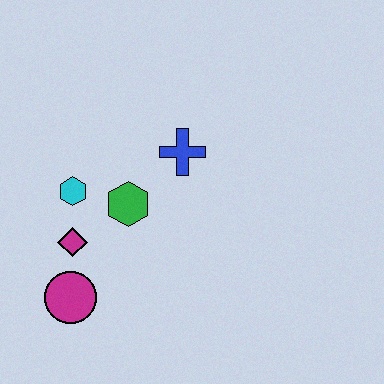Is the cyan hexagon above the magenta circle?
Yes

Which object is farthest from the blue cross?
The magenta circle is farthest from the blue cross.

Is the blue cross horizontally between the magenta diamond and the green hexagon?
No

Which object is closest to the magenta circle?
The magenta diamond is closest to the magenta circle.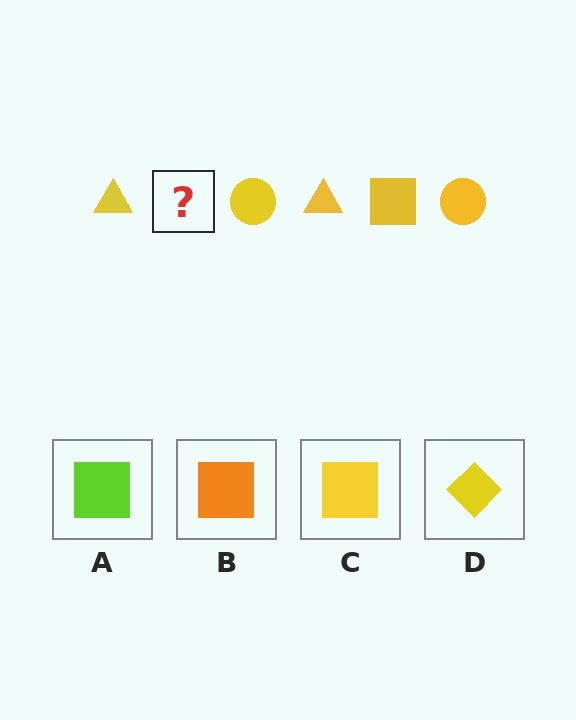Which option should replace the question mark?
Option C.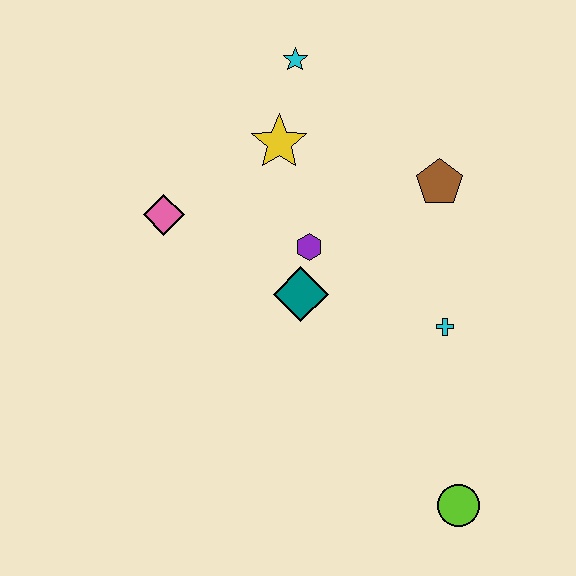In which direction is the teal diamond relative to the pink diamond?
The teal diamond is to the right of the pink diamond.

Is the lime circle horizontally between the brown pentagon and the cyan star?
No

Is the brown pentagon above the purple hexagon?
Yes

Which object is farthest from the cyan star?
The lime circle is farthest from the cyan star.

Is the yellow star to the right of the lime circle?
No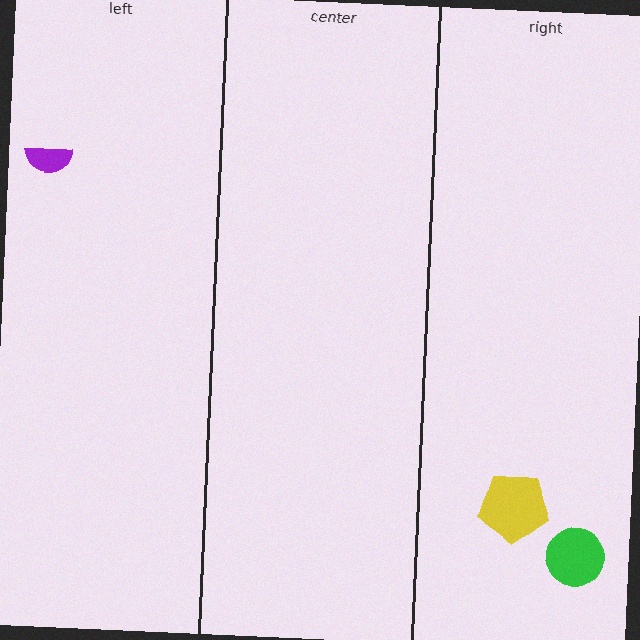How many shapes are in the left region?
1.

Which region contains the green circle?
The right region.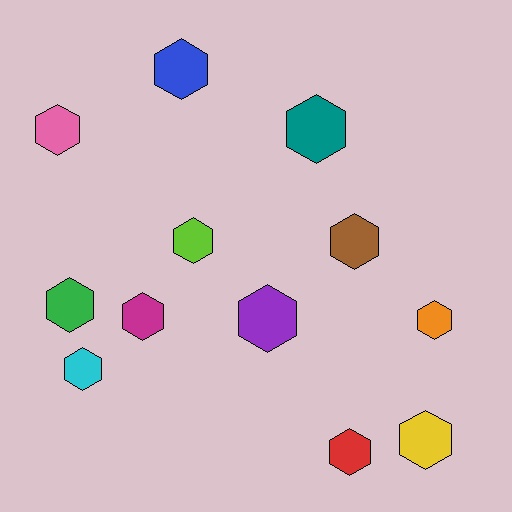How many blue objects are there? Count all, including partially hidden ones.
There is 1 blue object.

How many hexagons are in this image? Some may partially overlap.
There are 12 hexagons.